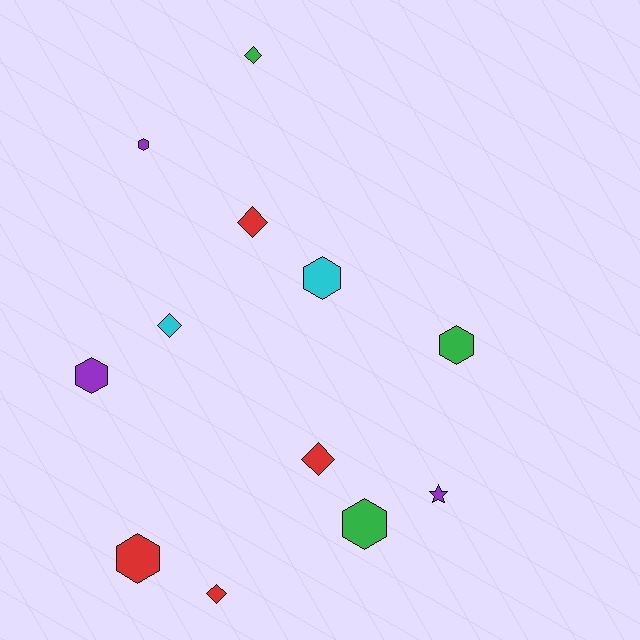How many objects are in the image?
There are 12 objects.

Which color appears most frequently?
Red, with 4 objects.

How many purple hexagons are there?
There are 2 purple hexagons.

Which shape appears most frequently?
Hexagon, with 6 objects.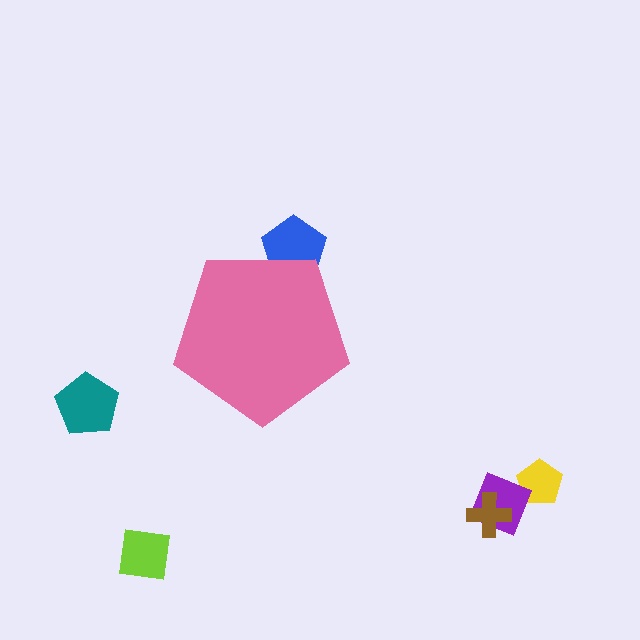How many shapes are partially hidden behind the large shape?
1 shape is partially hidden.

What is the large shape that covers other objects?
A pink pentagon.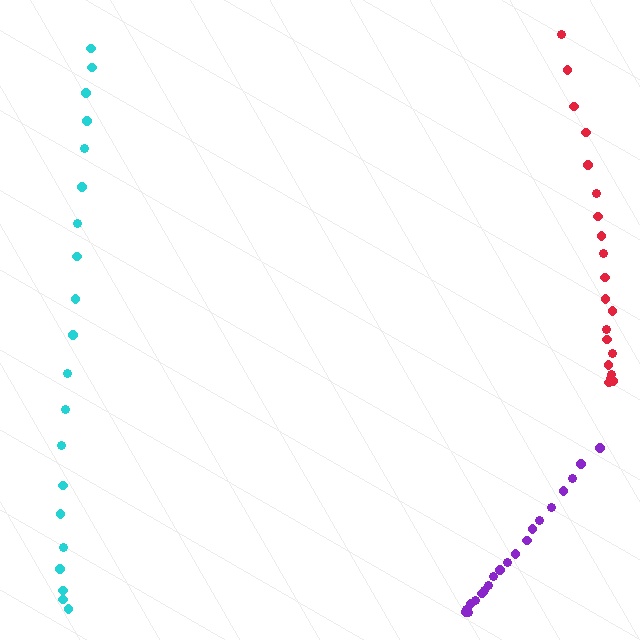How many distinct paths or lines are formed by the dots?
There are 3 distinct paths.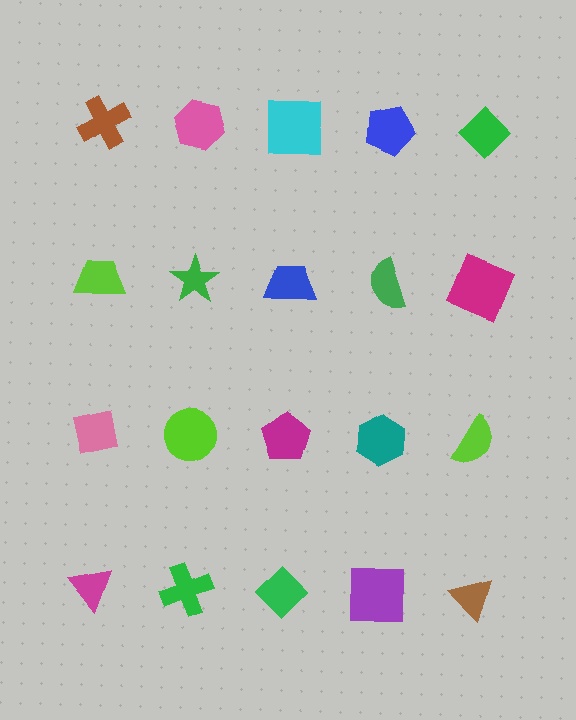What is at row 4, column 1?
A magenta triangle.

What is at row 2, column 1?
A lime trapezoid.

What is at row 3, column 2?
A lime circle.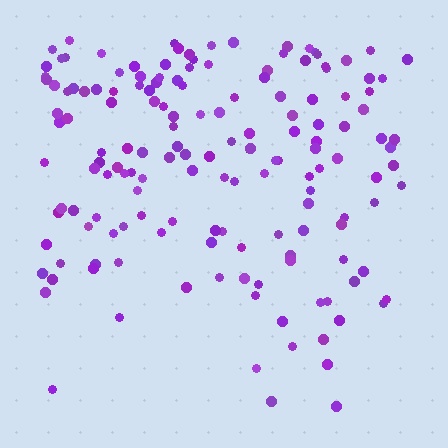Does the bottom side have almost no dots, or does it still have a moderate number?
Still a moderate number, just noticeably fewer than the top.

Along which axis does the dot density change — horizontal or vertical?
Vertical.